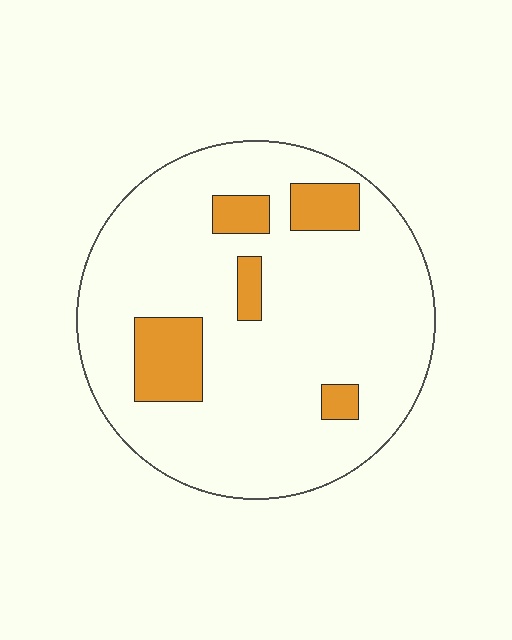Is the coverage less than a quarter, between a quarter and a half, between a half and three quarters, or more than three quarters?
Less than a quarter.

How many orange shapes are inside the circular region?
5.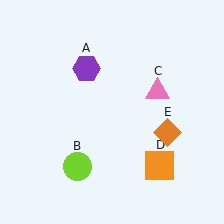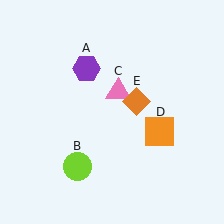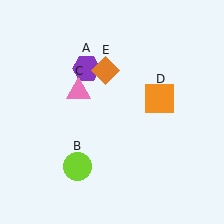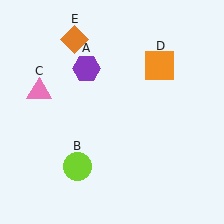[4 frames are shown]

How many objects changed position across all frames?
3 objects changed position: pink triangle (object C), orange square (object D), orange diamond (object E).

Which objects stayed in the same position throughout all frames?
Purple hexagon (object A) and lime circle (object B) remained stationary.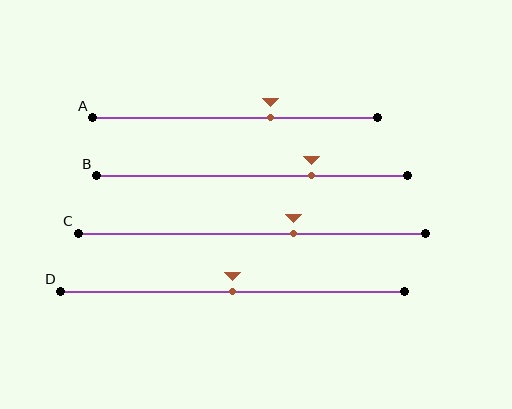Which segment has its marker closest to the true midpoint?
Segment D has its marker closest to the true midpoint.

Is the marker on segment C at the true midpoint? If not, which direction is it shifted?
No, the marker on segment C is shifted to the right by about 12% of the segment length.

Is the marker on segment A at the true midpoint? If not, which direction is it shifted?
No, the marker on segment A is shifted to the right by about 13% of the segment length.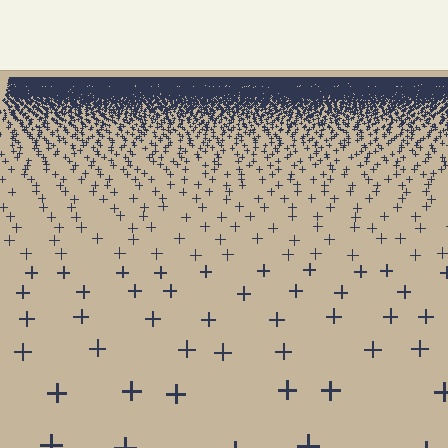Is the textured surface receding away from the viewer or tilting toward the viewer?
The surface is receding away from the viewer. Texture elements get smaller and denser toward the top.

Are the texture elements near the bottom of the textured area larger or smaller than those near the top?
Larger. Near the bottom, elements are closer to the viewer and appear at a bigger on-screen size.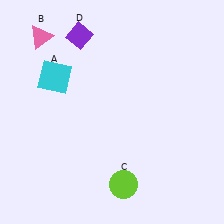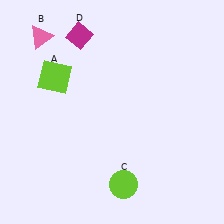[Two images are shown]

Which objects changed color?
A changed from cyan to lime. D changed from purple to magenta.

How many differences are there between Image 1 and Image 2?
There are 2 differences between the two images.